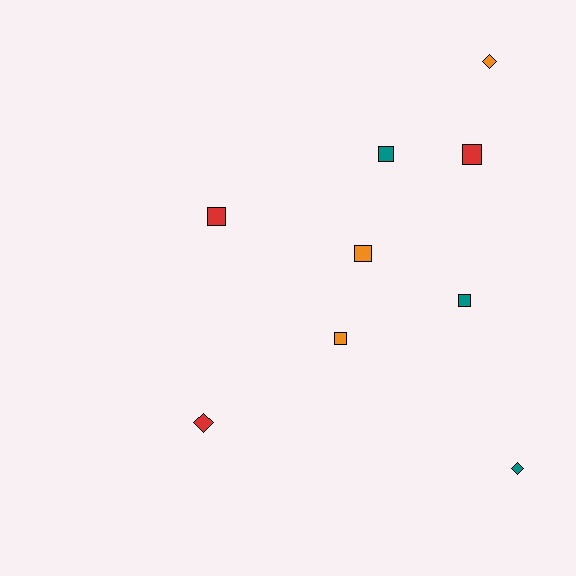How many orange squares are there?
There are 2 orange squares.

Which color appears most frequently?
Red, with 3 objects.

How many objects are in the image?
There are 9 objects.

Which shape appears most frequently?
Square, with 6 objects.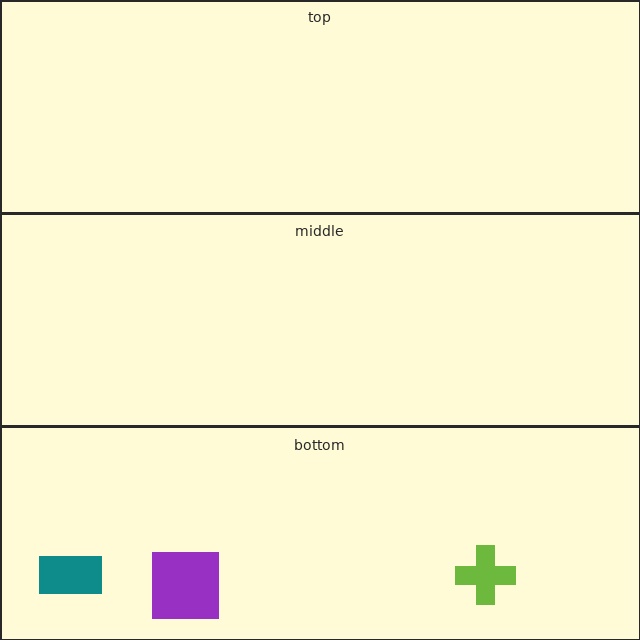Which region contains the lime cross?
The bottom region.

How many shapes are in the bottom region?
3.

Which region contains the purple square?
The bottom region.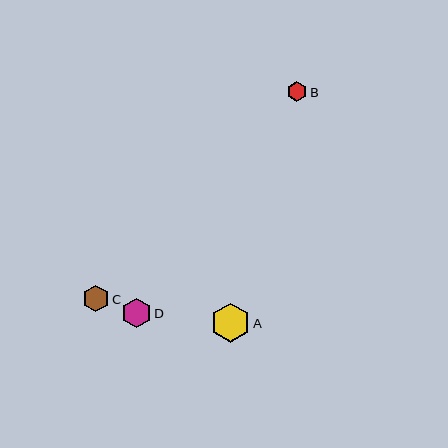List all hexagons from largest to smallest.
From largest to smallest: A, D, C, B.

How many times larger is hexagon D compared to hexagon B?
Hexagon D is approximately 1.5 times the size of hexagon B.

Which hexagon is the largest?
Hexagon A is the largest with a size of approximately 39 pixels.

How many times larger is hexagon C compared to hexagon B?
Hexagon C is approximately 1.3 times the size of hexagon B.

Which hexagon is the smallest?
Hexagon B is the smallest with a size of approximately 20 pixels.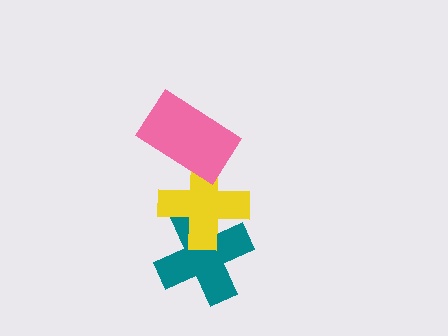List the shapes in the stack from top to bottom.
From top to bottom: the pink rectangle, the yellow cross, the teal cross.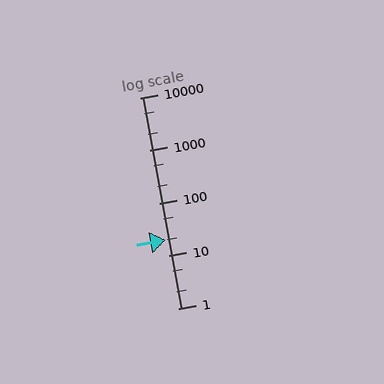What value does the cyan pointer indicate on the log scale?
The pointer indicates approximately 20.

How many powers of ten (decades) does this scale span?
The scale spans 4 decades, from 1 to 10000.